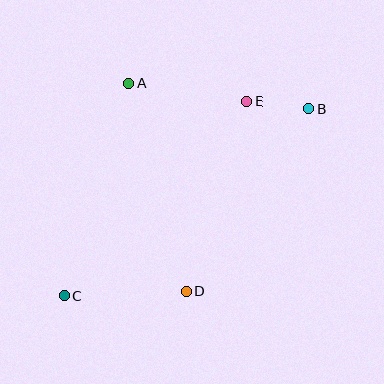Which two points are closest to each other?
Points B and E are closest to each other.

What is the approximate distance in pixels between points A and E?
The distance between A and E is approximately 120 pixels.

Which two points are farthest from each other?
Points B and C are farthest from each other.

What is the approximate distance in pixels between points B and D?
The distance between B and D is approximately 220 pixels.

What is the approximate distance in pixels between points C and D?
The distance between C and D is approximately 122 pixels.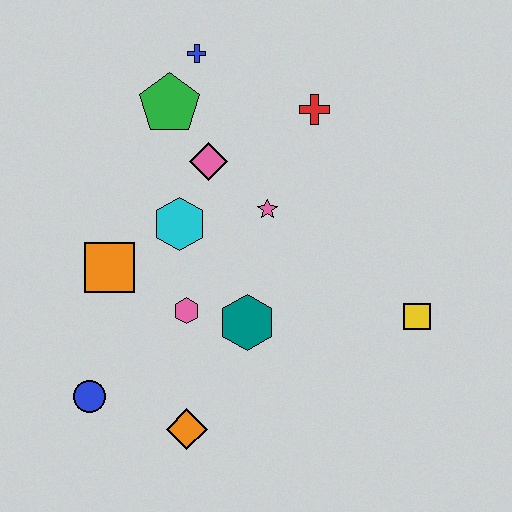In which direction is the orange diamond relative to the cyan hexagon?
The orange diamond is below the cyan hexagon.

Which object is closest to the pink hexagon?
The teal hexagon is closest to the pink hexagon.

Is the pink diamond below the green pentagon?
Yes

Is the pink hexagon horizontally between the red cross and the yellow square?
No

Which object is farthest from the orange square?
The yellow square is farthest from the orange square.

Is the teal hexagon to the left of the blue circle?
No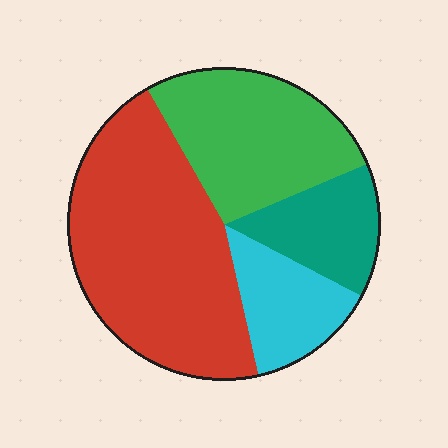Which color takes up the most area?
Red, at roughly 45%.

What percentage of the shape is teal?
Teal takes up less than a sixth of the shape.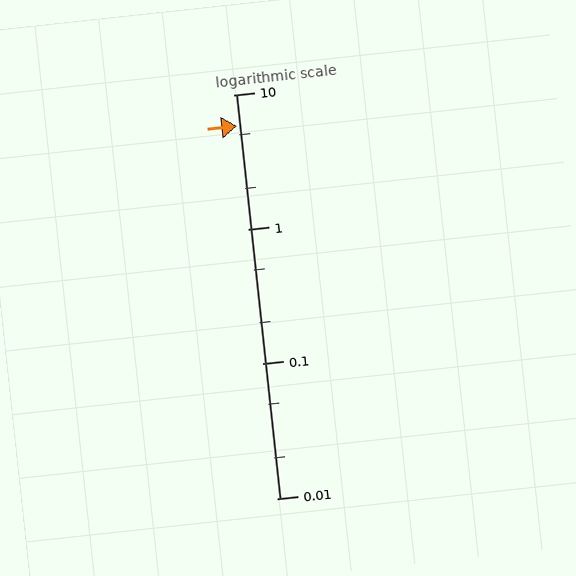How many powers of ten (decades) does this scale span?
The scale spans 3 decades, from 0.01 to 10.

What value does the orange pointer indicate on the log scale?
The pointer indicates approximately 5.9.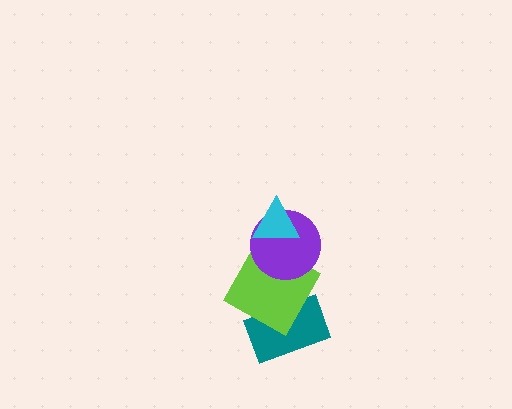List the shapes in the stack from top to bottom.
From top to bottom: the cyan triangle, the purple circle, the lime square, the teal rectangle.